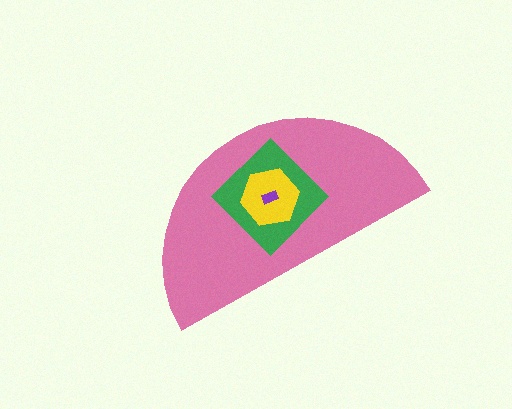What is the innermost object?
The purple rectangle.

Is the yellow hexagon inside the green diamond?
Yes.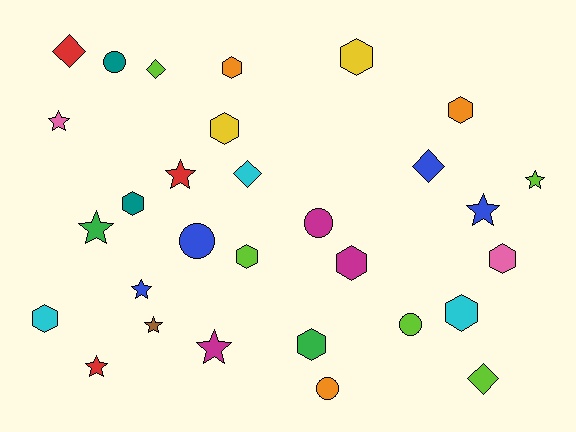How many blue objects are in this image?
There are 4 blue objects.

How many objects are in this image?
There are 30 objects.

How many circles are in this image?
There are 5 circles.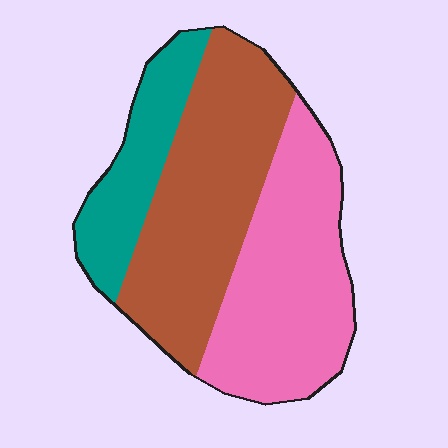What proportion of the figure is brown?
Brown takes up about two fifths (2/5) of the figure.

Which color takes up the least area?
Teal, at roughly 20%.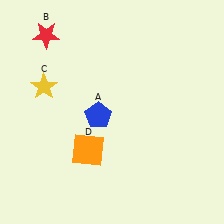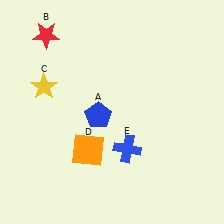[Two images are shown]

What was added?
A blue cross (E) was added in Image 2.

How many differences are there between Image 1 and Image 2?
There is 1 difference between the two images.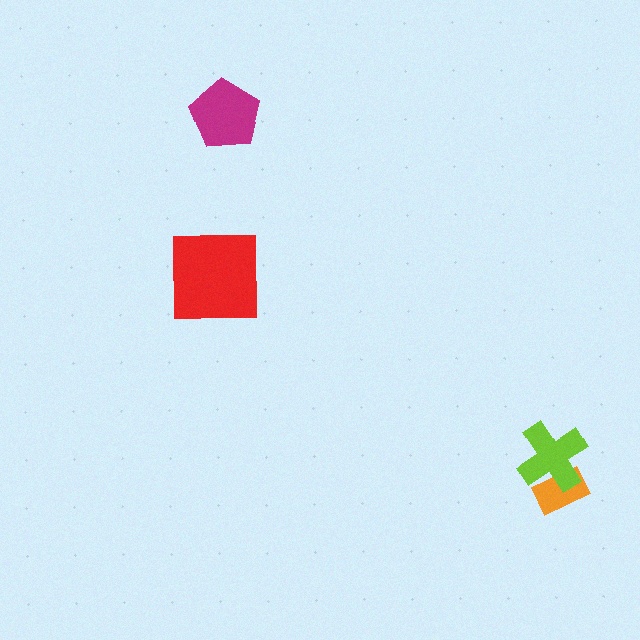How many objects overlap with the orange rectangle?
1 object overlaps with the orange rectangle.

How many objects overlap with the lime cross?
1 object overlaps with the lime cross.